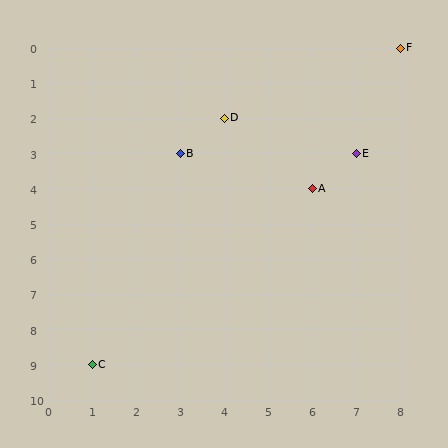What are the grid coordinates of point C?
Point C is at grid coordinates (1, 9).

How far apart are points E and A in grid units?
Points E and A are 1 column and 1 row apart (about 1.4 grid units diagonally).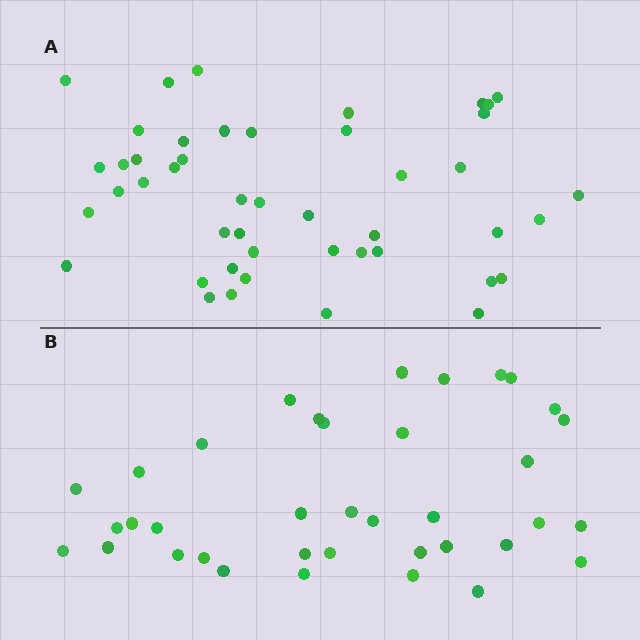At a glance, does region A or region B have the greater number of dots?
Region A (the top region) has more dots.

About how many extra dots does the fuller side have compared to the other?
Region A has roughly 8 or so more dots than region B.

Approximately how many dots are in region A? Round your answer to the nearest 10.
About 50 dots. (The exact count is 46, which rounds to 50.)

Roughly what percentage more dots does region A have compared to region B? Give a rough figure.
About 25% more.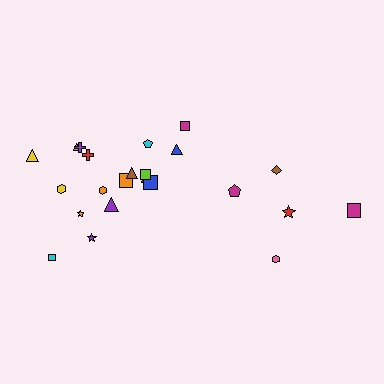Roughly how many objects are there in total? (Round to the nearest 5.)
Roughly 25 objects in total.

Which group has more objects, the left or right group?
The left group.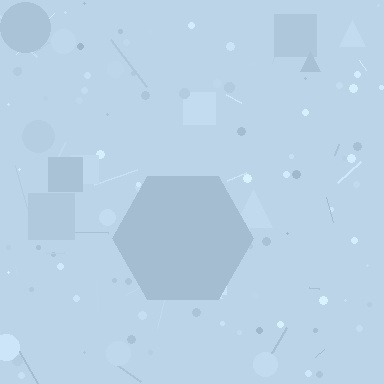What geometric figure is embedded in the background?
A hexagon is embedded in the background.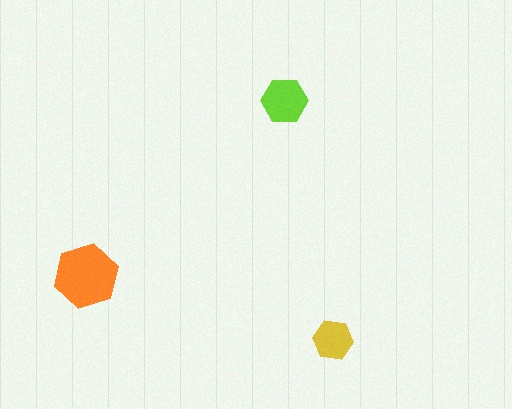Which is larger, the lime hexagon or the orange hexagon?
The orange one.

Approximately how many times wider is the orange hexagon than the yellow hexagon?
About 1.5 times wider.